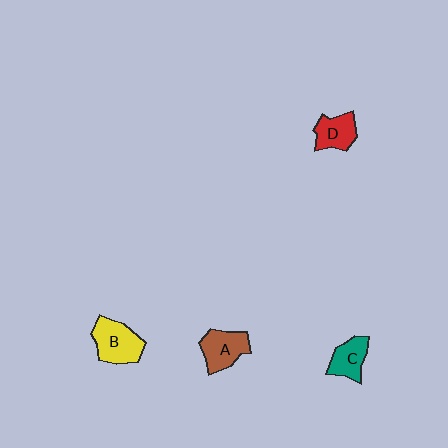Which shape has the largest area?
Shape B (yellow).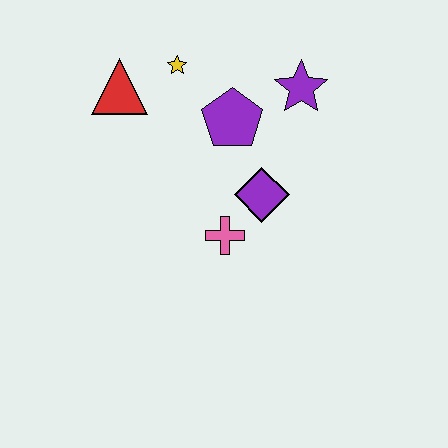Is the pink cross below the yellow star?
Yes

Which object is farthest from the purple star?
The red triangle is farthest from the purple star.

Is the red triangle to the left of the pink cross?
Yes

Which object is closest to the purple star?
The purple pentagon is closest to the purple star.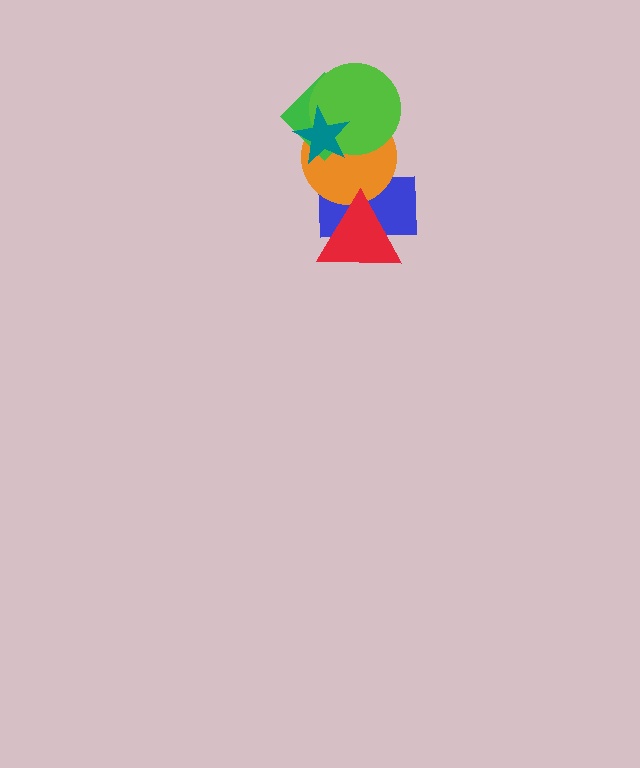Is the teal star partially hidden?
No, no other shape covers it.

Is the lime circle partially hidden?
Yes, it is partially covered by another shape.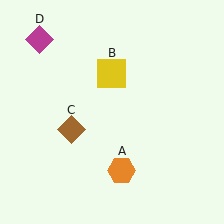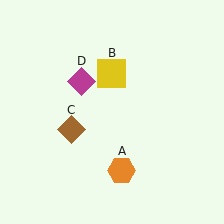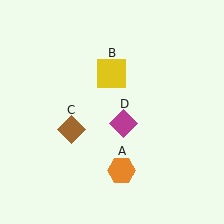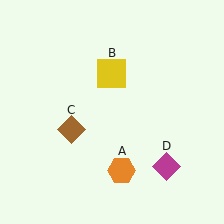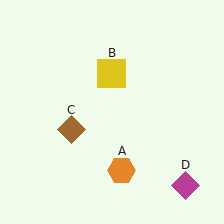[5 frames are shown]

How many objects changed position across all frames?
1 object changed position: magenta diamond (object D).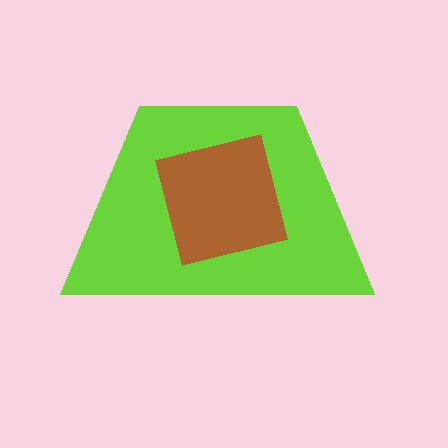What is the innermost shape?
The brown square.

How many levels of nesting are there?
2.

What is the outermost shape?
The lime trapezoid.